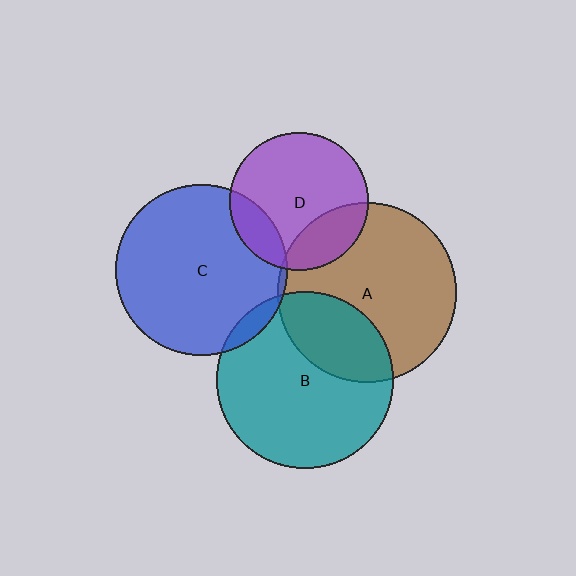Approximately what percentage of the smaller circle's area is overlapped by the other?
Approximately 5%.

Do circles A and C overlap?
Yes.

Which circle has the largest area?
Circle A (brown).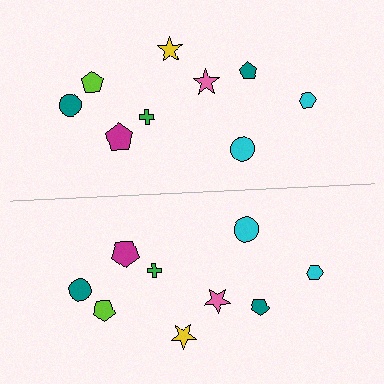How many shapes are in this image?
There are 18 shapes in this image.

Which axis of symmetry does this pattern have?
The pattern has a horizontal axis of symmetry running through the center of the image.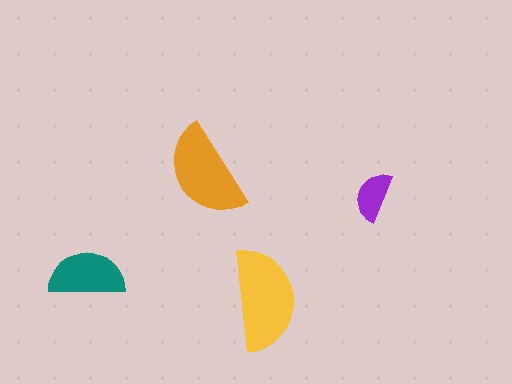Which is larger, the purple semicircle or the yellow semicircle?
The yellow one.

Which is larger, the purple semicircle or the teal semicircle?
The teal one.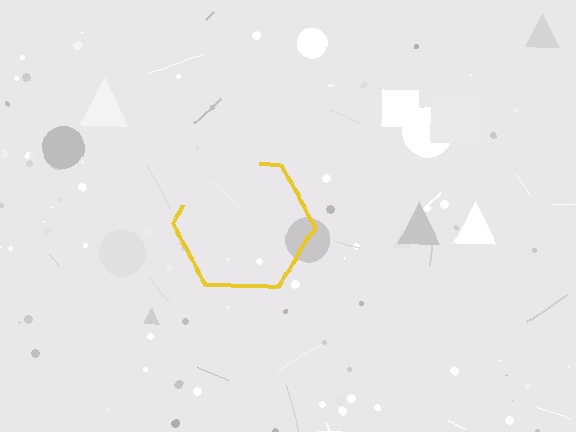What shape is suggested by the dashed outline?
The dashed outline suggests a hexagon.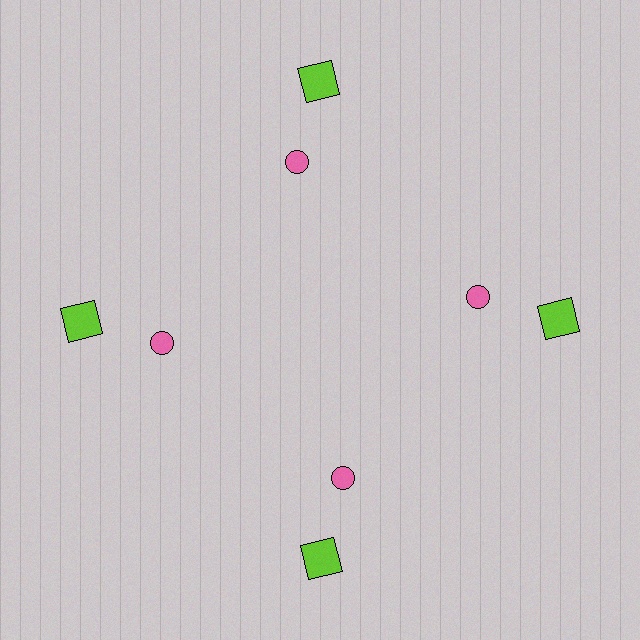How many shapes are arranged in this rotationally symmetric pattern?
There are 8 shapes, arranged in 4 groups of 2.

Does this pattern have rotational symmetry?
Yes, this pattern has 4-fold rotational symmetry. It looks the same after rotating 90 degrees around the center.